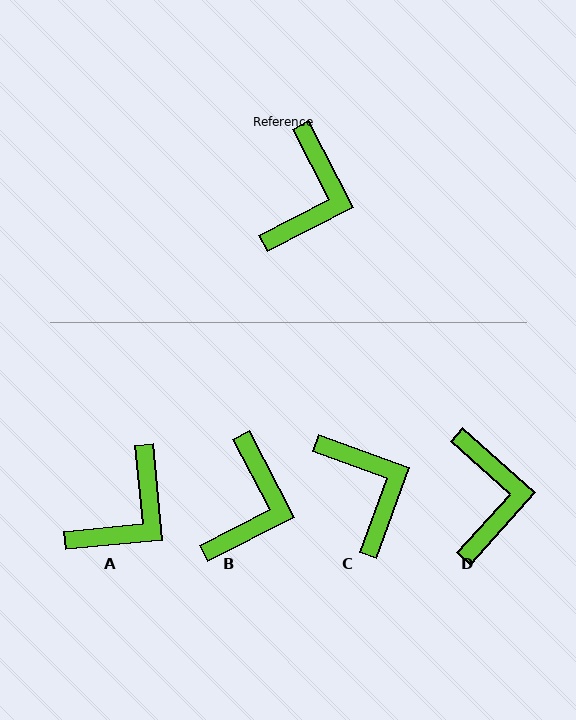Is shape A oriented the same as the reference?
No, it is off by about 22 degrees.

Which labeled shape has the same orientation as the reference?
B.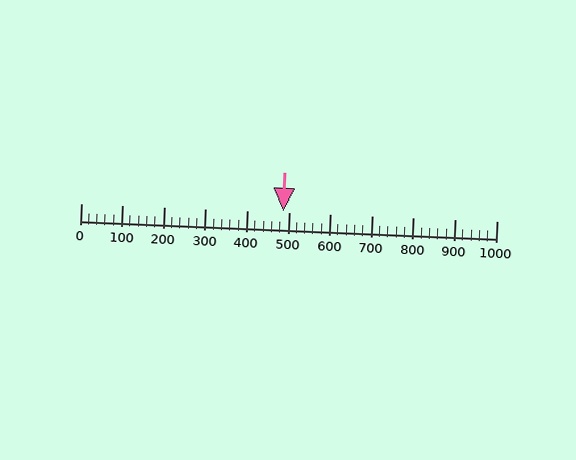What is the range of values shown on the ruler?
The ruler shows values from 0 to 1000.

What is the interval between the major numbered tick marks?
The major tick marks are spaced 100 units apart.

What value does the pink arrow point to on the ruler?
The pink arrow points to approximately 487.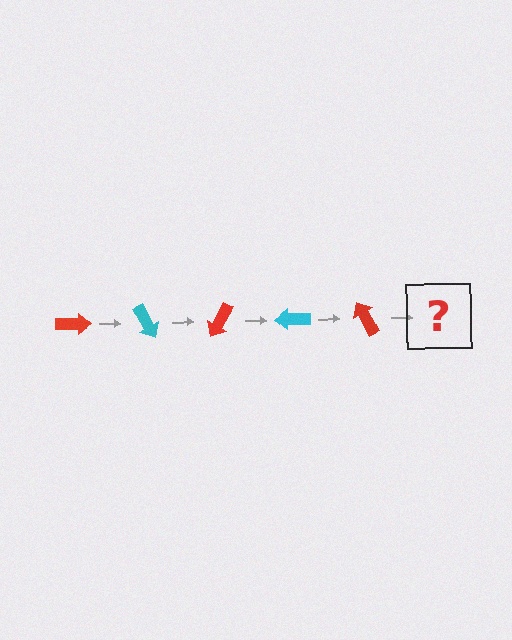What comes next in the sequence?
The next element should be a cyan arrow, rotated 300 degrees from the start.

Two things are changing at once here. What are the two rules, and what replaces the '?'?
The two rules are that it rotates 60 degrees each step and the color cycles through red and cyan. The '?' should be a cyan arrow, rotated 300 degrees from the start.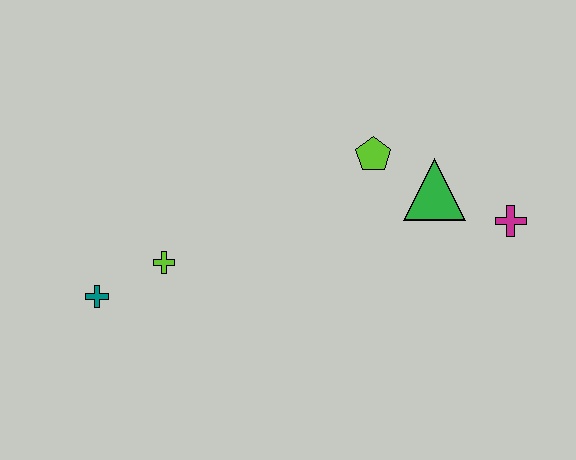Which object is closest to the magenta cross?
The green triangle is closest to the magenta cross.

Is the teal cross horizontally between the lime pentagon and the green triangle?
No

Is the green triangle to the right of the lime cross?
Yes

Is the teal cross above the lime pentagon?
No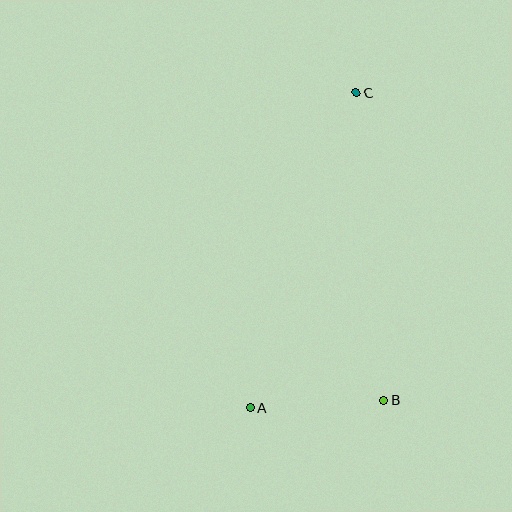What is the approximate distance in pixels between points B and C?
The distance between B and C is approximately 309 pixels.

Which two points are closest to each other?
Points A and B are closest to each other.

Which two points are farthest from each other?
Points A and C are farthest from each other.